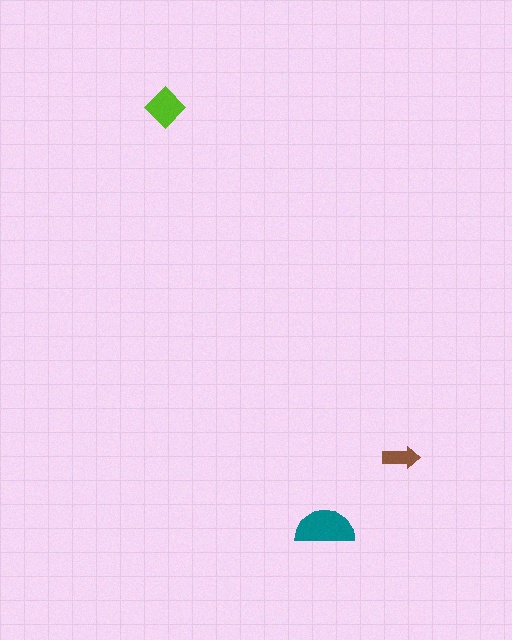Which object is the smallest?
The brown arrow.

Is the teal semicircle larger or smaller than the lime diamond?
Larger.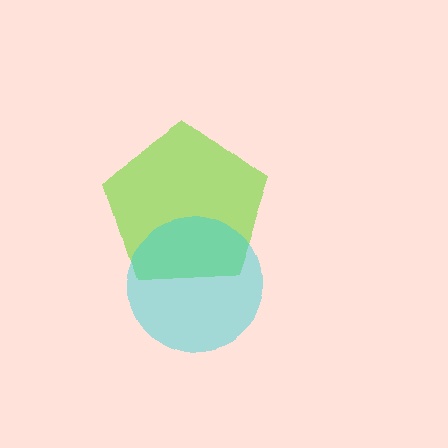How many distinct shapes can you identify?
There are 2 distinct shapes: a lime pentagon, a cyan circle.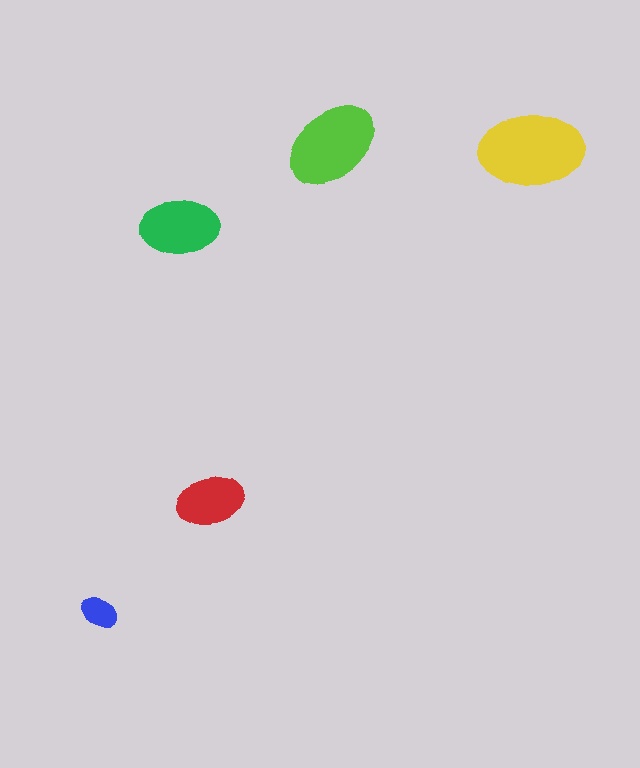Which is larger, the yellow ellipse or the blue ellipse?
The yellow one.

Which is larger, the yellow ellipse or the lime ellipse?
The yellow one.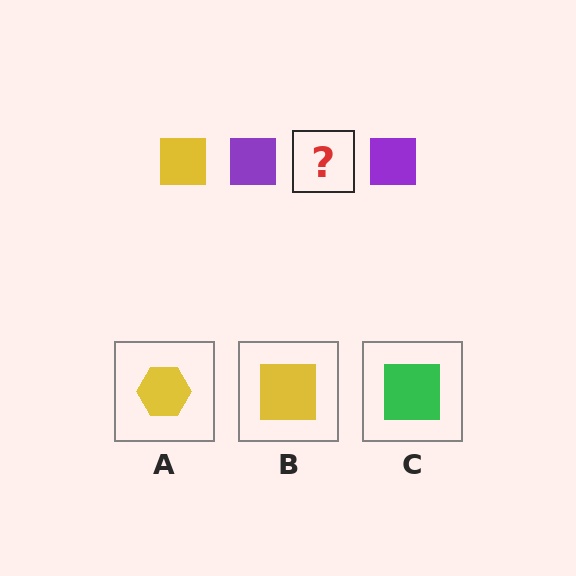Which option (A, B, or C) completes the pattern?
B.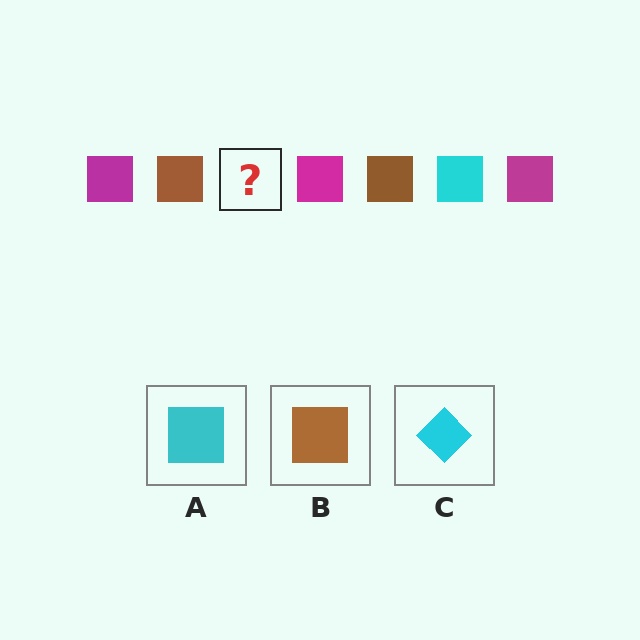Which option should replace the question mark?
Option A.